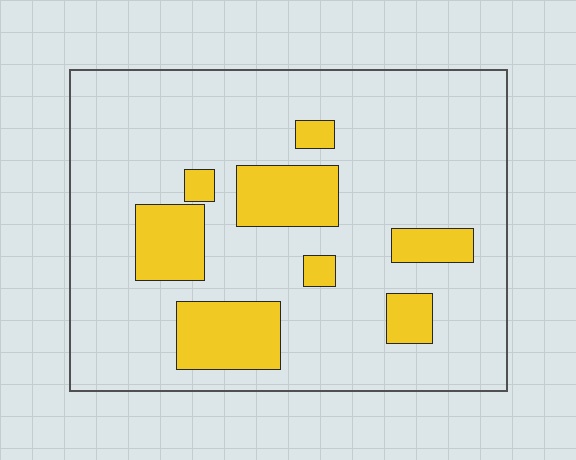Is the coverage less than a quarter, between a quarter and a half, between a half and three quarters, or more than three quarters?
Less than a quarter.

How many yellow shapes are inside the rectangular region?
8.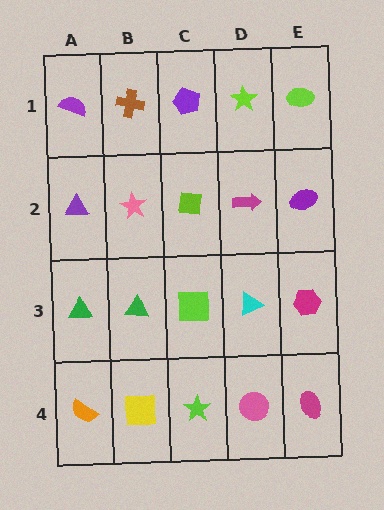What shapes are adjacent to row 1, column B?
A pink star (row 2, column B), a purple semicircle (row 1, column A), a purple pentagon (row 1, column C).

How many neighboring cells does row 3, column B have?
4.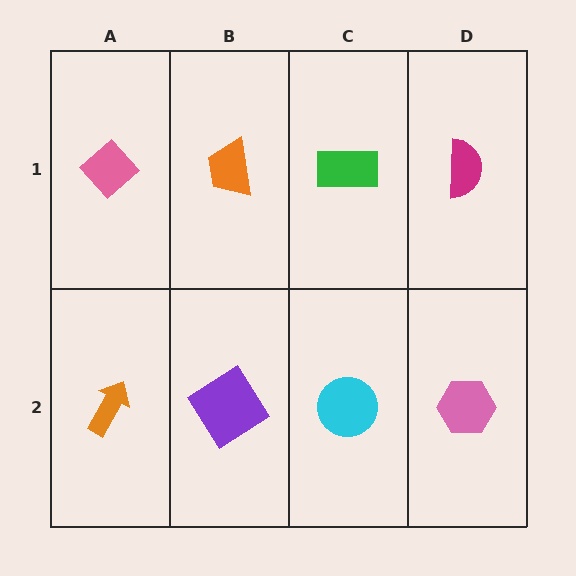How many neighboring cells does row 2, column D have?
2.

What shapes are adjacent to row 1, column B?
A purple diamond (row 2, column B), a pink diamond (row 1, column A), a green rectangle (row 1, column C).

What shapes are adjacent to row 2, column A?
A pink diamond (row 1, column A), a purple diamond (row 2, column B).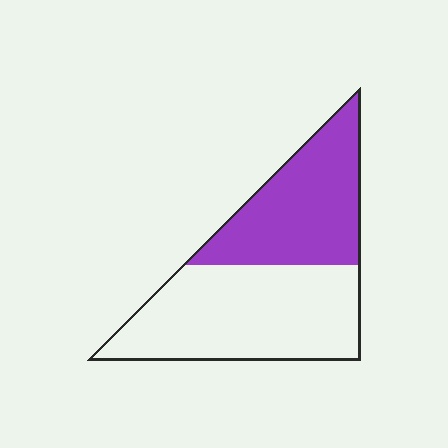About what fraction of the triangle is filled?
About two fifths (2/5).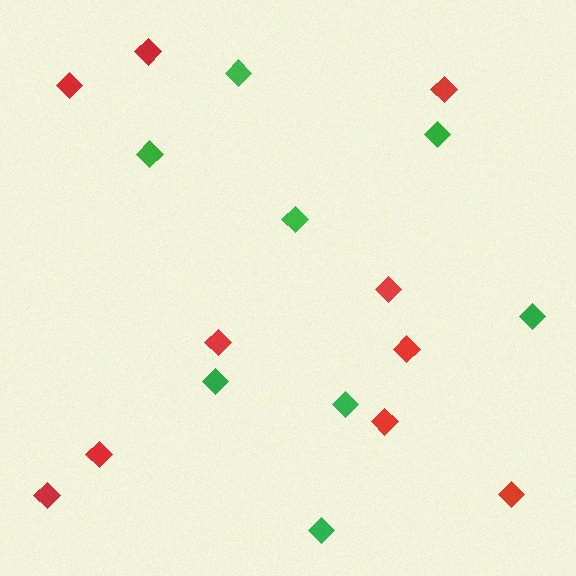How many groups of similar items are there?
There are 2 groups: one group of green diamonds (8) and one group of red diamonds (10).